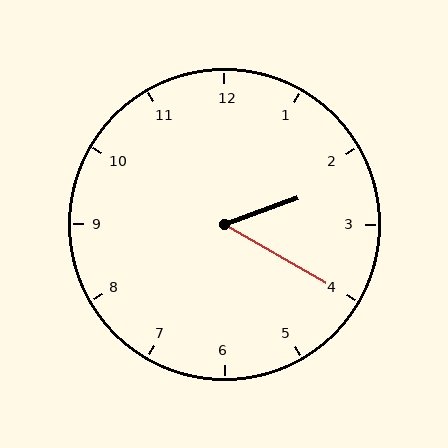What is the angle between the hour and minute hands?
Approximately 50 degrees.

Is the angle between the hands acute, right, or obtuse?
It is acute.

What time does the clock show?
2:20.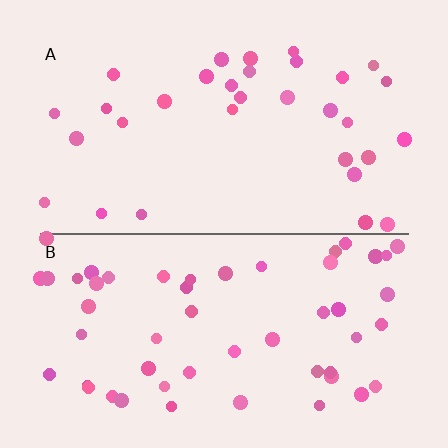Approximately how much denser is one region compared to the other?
Approximately 1.7× — region B over region A.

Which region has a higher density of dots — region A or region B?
B (the bottom).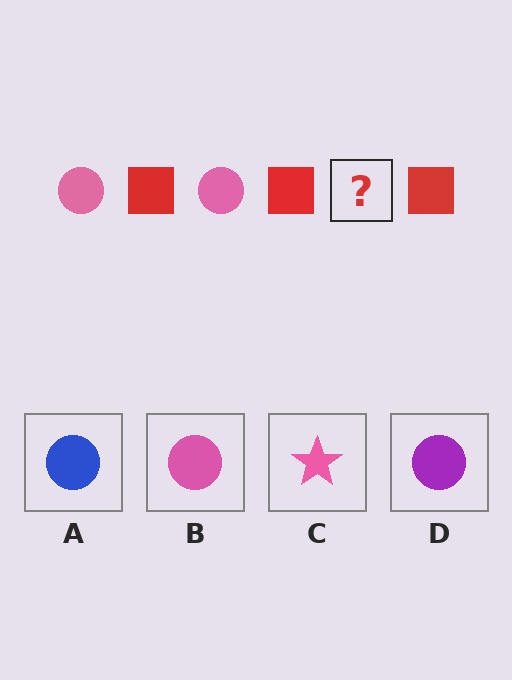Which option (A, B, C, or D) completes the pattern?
B.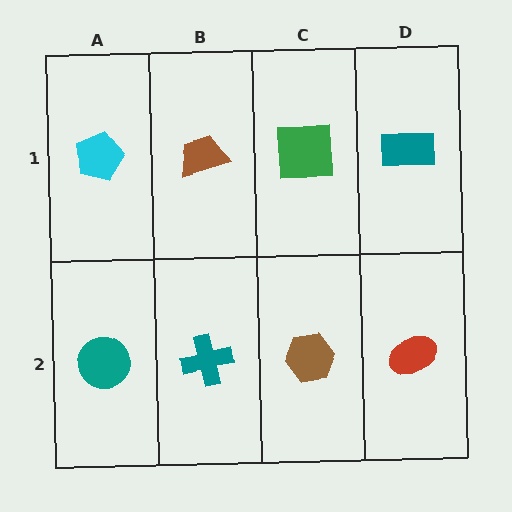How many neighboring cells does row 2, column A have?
2.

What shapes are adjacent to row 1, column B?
A teal cross (row 2, column B), a cyan pentagon (row 1, column A), a green square (row 1, column C).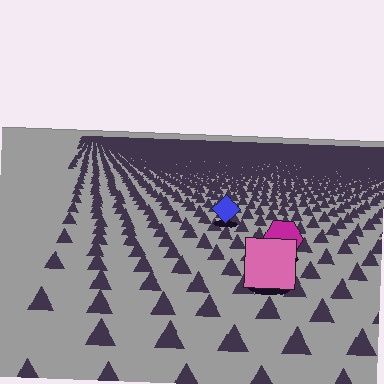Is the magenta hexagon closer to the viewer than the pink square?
No. The pink square is closer — you can tell from the texture gradient: the ground texture is coarser near it.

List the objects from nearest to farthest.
From nearest to farthest: the pink square, the magenta hexagon, the blue diamond.